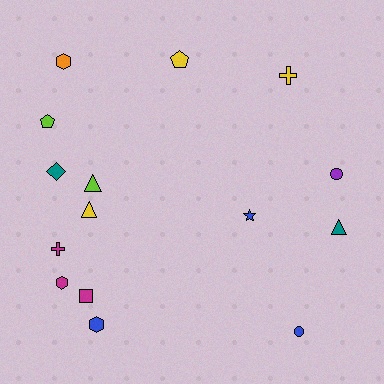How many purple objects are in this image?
There is 1 purple object.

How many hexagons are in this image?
There are 3 hexagons.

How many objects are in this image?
There are 15 objects.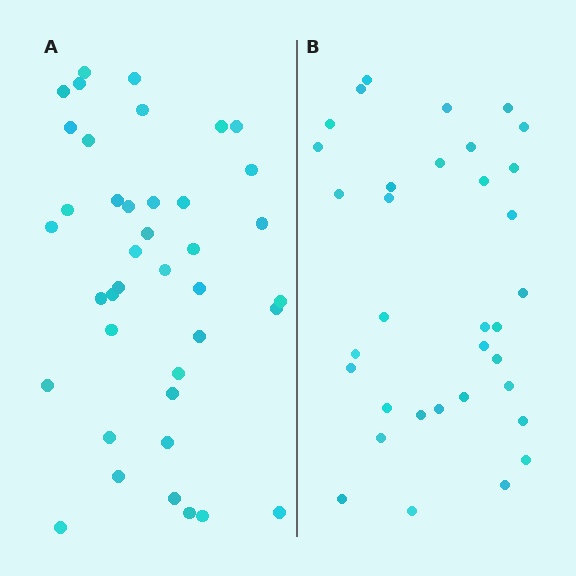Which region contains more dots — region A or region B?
Region A (the left region) has more dots.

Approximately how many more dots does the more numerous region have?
Region A has about 6 more dots than region B.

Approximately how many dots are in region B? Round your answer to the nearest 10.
About 30 dots. (The exact count is 34, which rounds to 30.)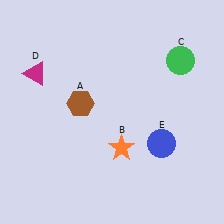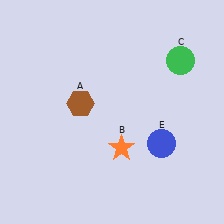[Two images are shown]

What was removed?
The magenta triangle (D) was removed in Image 2.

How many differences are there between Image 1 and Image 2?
There is 1 difference between the two images.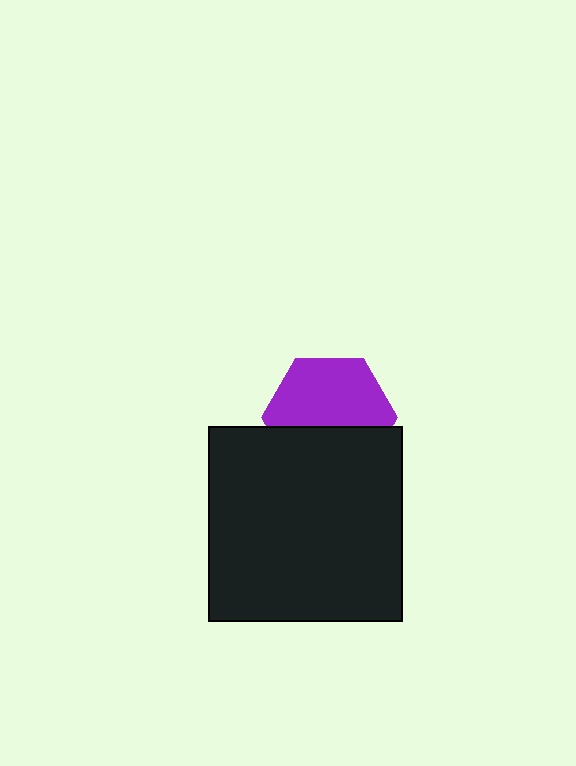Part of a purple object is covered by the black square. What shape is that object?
It is a hexagon.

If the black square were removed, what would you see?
You would see the complete purple hexagon.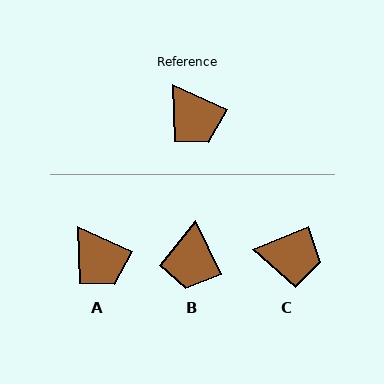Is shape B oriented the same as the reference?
No, it is off by about 40 degrees.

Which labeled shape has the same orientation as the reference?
A.